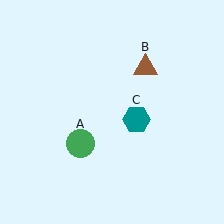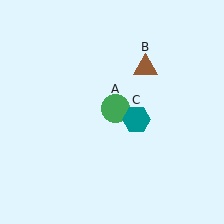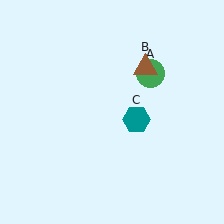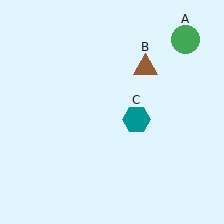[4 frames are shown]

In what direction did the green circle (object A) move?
The green circle (object A) moved up and to the right.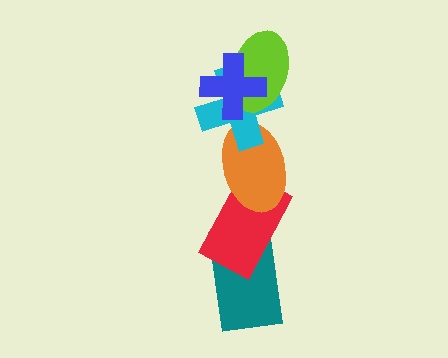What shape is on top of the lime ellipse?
The blue cross is on top of the lime ellipse.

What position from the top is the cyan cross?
The cyan cross is 3rd from the top.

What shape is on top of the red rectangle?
The orange ellipse is on top of the red rectangle.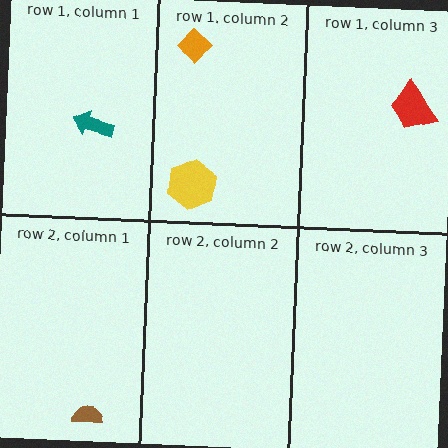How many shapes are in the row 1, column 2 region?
2.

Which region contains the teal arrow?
The row 1, column 1 region.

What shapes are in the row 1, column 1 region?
The teal arrow.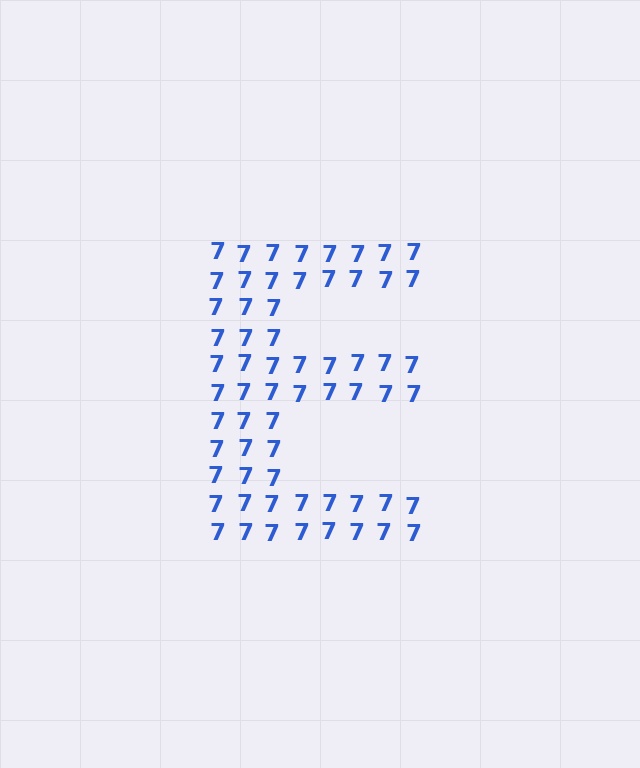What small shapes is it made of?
It is made of small digit 7's.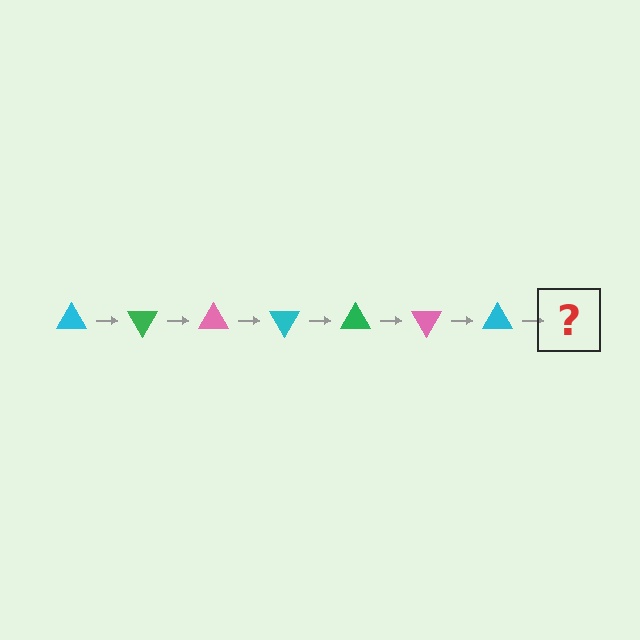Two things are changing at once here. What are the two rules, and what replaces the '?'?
The two rules are that it rotates 60 degrees each step and the color cycles through cyan, green, and pink. The '?' should be a green triangle, rotated 420 degrees from the start.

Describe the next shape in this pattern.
It should be a green triangle, rotated 420 degrees from the start.